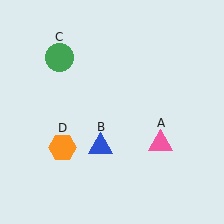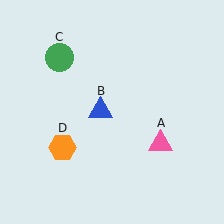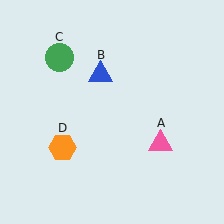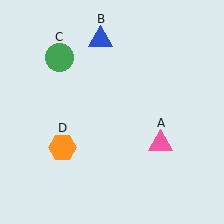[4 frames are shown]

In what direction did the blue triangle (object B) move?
The blue triangle (object B) moved up.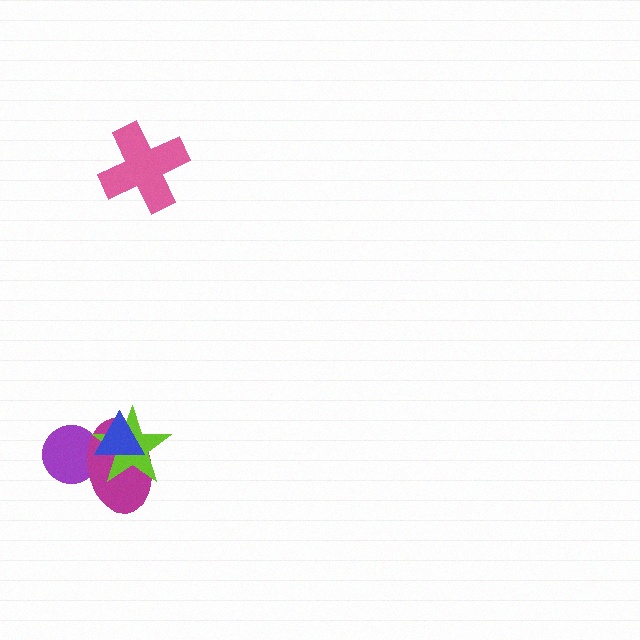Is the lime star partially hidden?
Yes, it is partially covered by another shape.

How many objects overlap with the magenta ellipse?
3 objects overlap with the magenta ellipse.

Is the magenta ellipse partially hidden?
Yes, it is partially covered by another shape.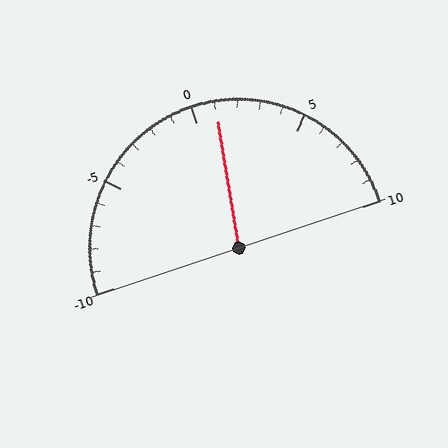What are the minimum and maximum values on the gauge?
The gauge ranges from -10 to 10.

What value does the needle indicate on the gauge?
The needle indicates approximately 1.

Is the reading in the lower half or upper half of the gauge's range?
The reading is in the upper half of the range (-10 to 10).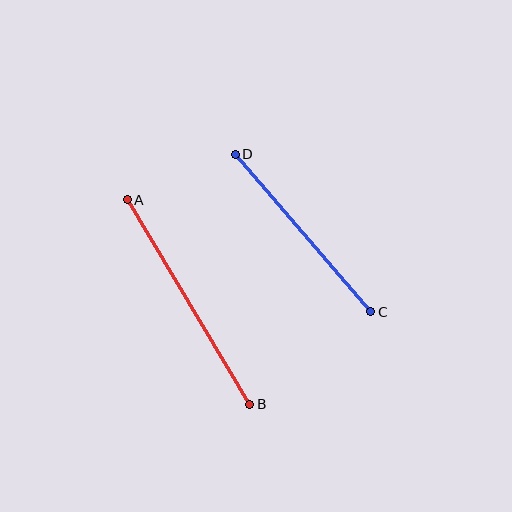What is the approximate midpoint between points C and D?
The midpoint is at approximately (303, 233) pixels.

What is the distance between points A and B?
The distance is approximately 239 pixels.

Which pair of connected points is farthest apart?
Points A and B are farthest apart.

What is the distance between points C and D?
The distance is approximately 208 pixels.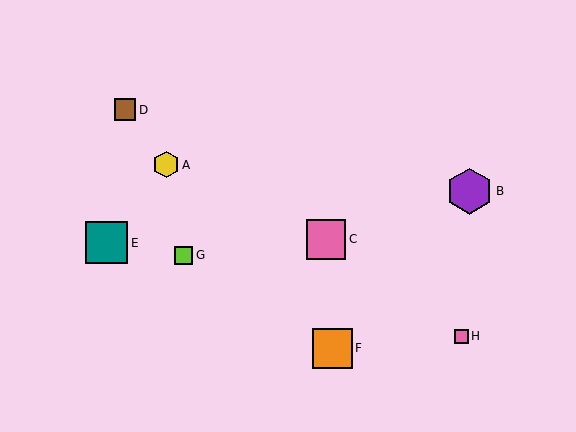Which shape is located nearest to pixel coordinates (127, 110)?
The brown square (labeled D) at (125, 110) is nearest to that location.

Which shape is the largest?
The purple hexagon (labeled B) is the largest.